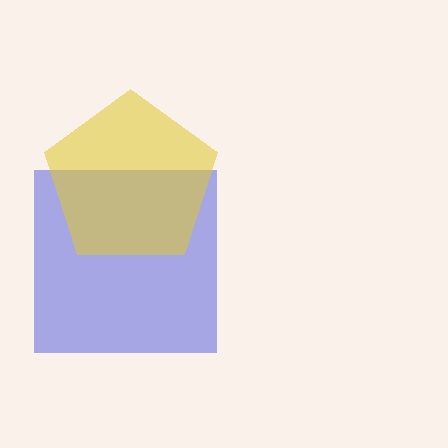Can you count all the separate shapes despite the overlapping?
Yes, there are 2 separate shapes.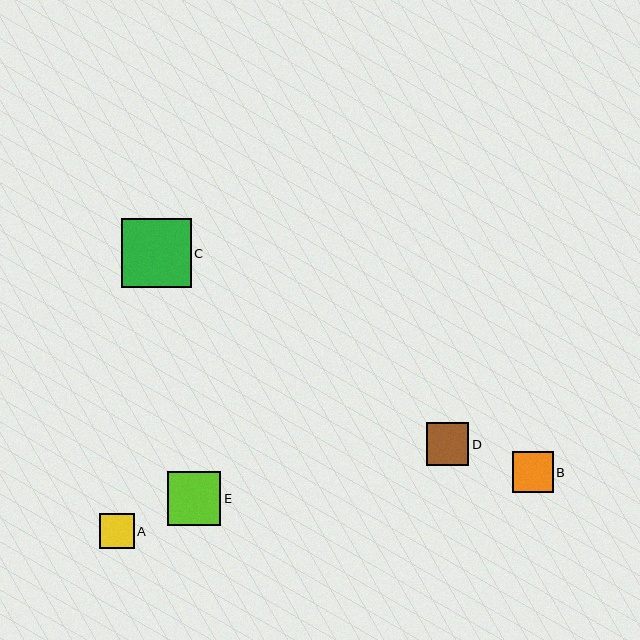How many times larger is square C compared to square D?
Square C is approximately 1.6 times the size of square D.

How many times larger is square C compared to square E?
Square C is approximately 1.3 times the size of square E.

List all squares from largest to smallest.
From largest to smallest: C, E, D, B, A.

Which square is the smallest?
Square A is the smallest with a size of approximately 35 pixels.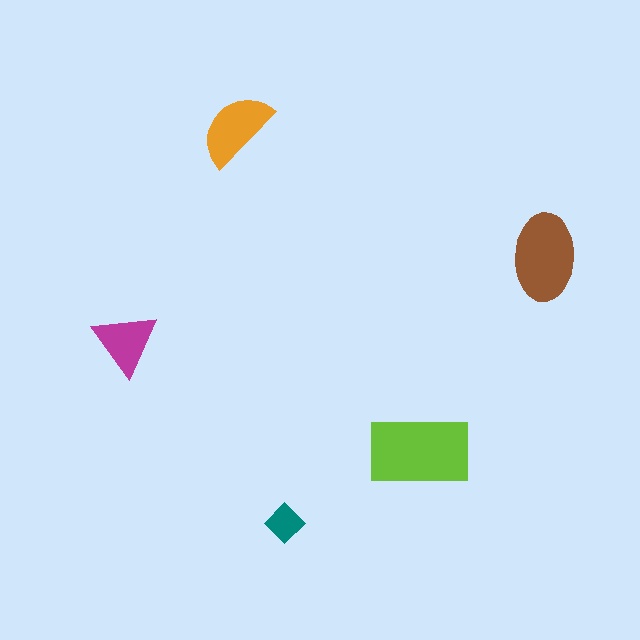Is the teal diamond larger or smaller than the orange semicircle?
Smaller.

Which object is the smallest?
The teal diamond.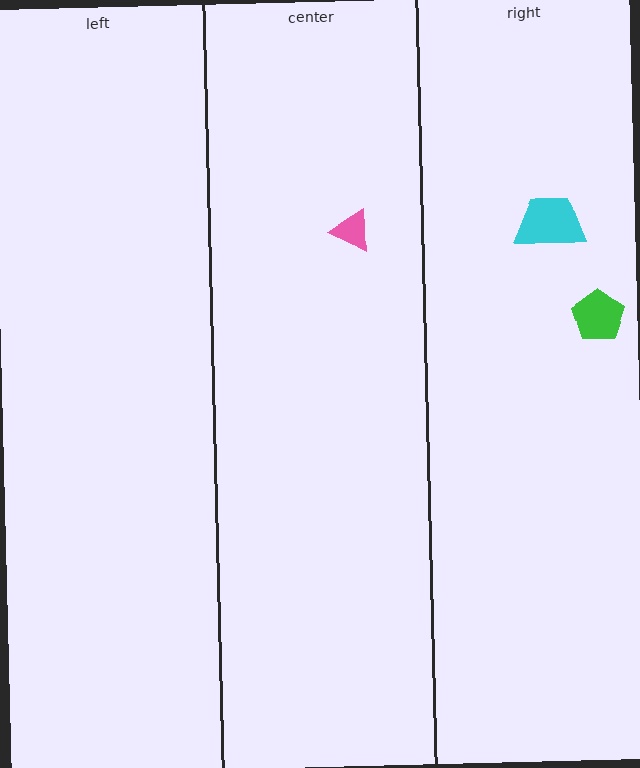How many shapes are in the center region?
1.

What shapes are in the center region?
The pink triangle.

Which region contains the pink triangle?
The center region.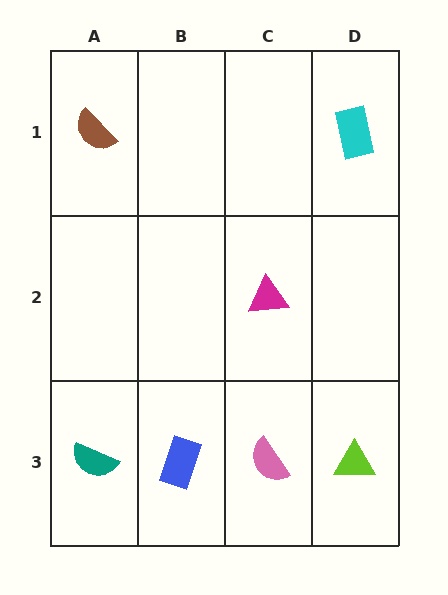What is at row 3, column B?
A blue rectangle.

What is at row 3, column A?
A teal semicircle.